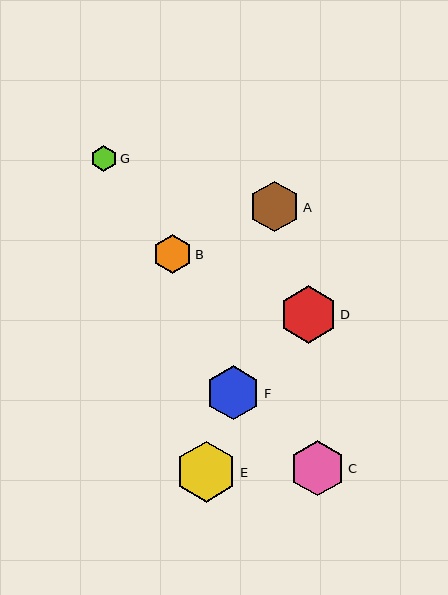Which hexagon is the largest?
Hexagon E is the largest with a size of approximately 61 pixels.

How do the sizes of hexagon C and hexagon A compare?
Hexagon C and hexagon A are approximately the same size.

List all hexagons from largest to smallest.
From largest to smallest: E, D, C, F, A, B, G.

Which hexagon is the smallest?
Hexagon G is the smallest with a size of approximately 26 pixels.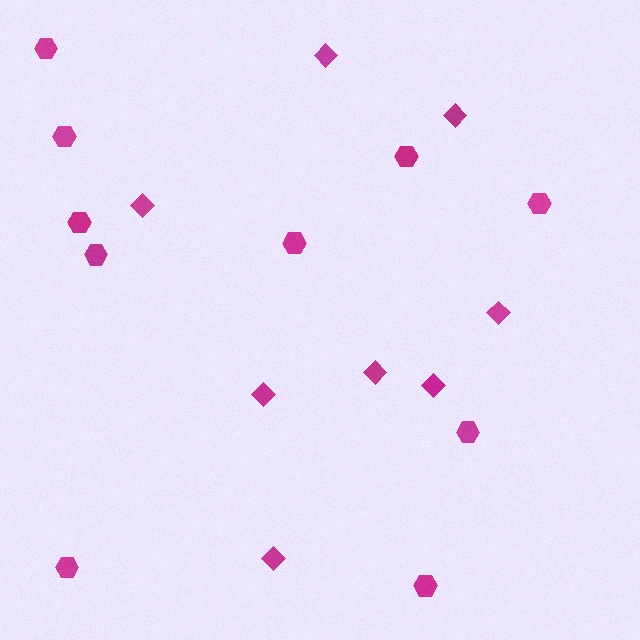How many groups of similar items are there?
There are 2 groups: one group of diamonds (8) and one group of hexagons (10).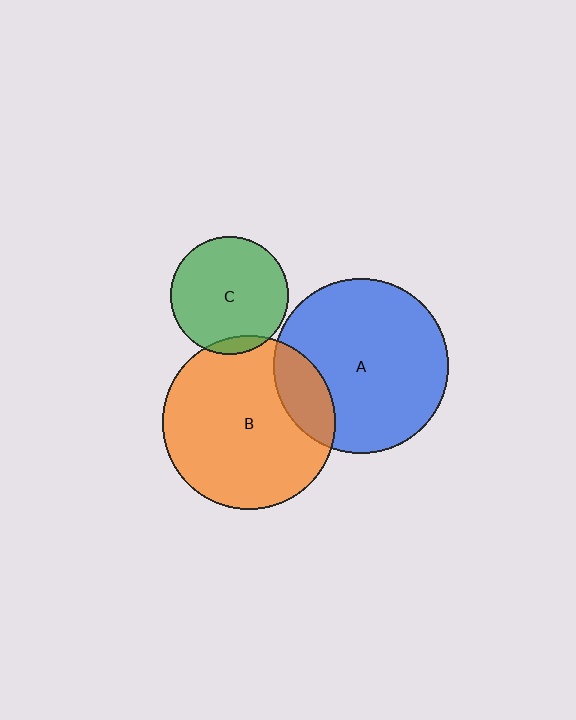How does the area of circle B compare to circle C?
Approximately 2.2 times.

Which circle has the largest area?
Circle A (blue).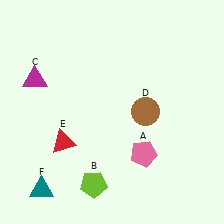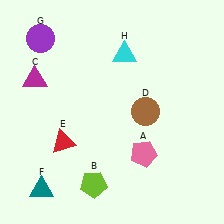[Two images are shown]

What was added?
A purple circle (G), a cyan triangle (H) were added in Image 2.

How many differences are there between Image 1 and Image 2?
There are 2 differences between the two images.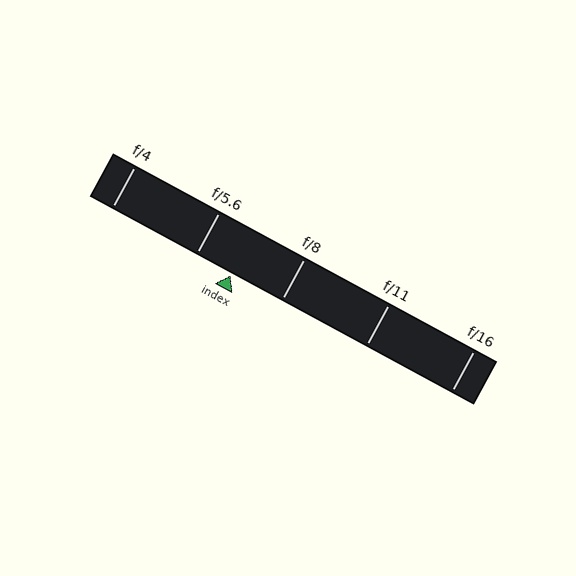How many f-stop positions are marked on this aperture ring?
There are 5 f-stop positions marked.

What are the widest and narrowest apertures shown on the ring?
The widest aperture shown is f/4 and the narrowest is f/16.